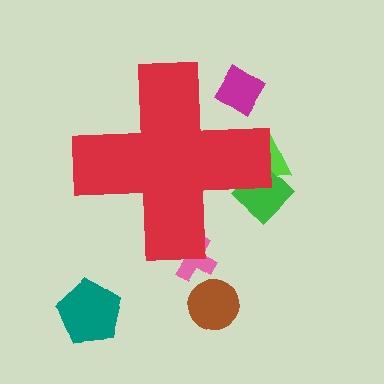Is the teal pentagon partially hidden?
No, the teal pentagon is fully visible.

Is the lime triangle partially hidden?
Yes, the lime triangle is partially hidden behind the red cross.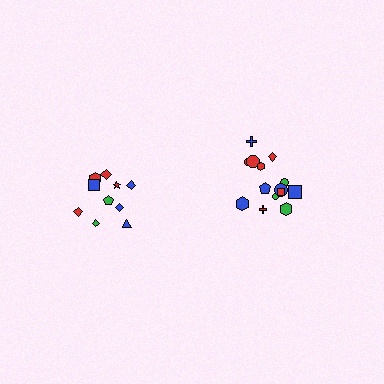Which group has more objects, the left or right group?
The right group.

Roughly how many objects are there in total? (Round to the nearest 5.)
Roughly 25 objects in total.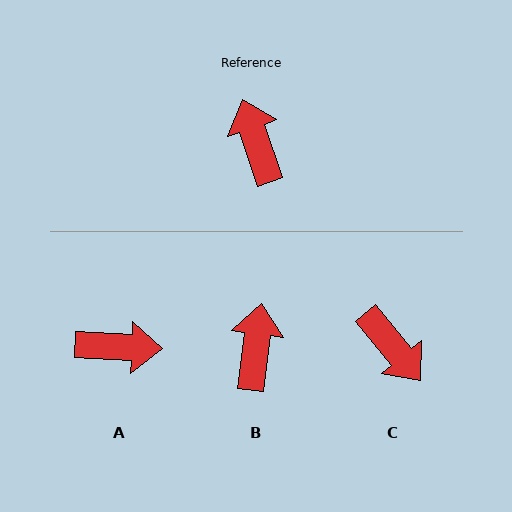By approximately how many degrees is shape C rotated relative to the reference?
Approximately 159 degrees clockwise.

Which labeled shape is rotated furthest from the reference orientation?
C, about 159 degrees away.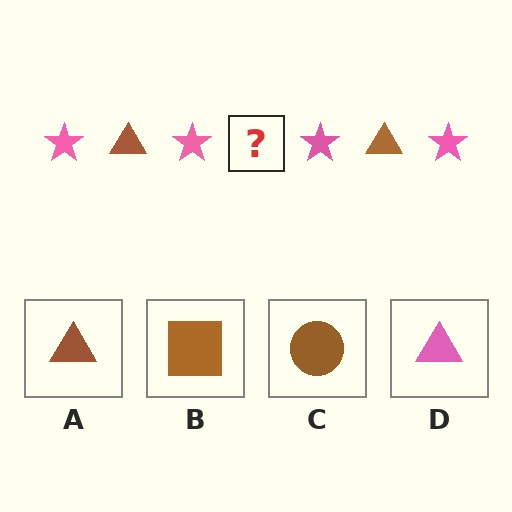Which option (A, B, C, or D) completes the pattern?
A.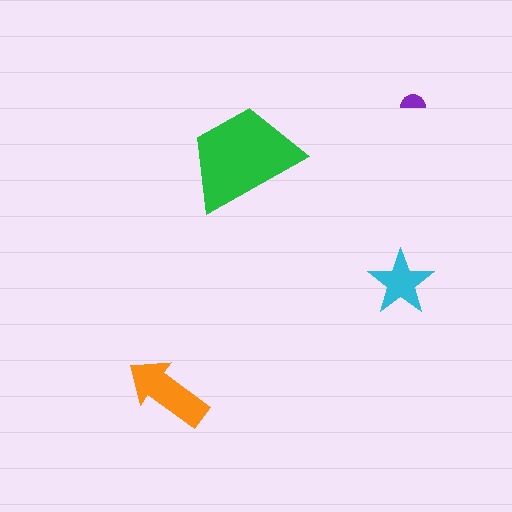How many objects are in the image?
There are 4 objects in the image.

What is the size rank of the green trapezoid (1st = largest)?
1st.